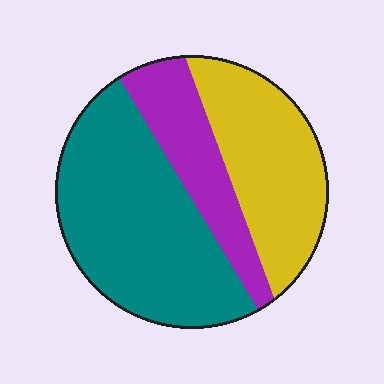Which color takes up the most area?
Teal, at roughly 50%.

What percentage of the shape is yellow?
Yellow takes up about one third (1/3) of the shape.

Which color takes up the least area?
Purple, at roughly 20%.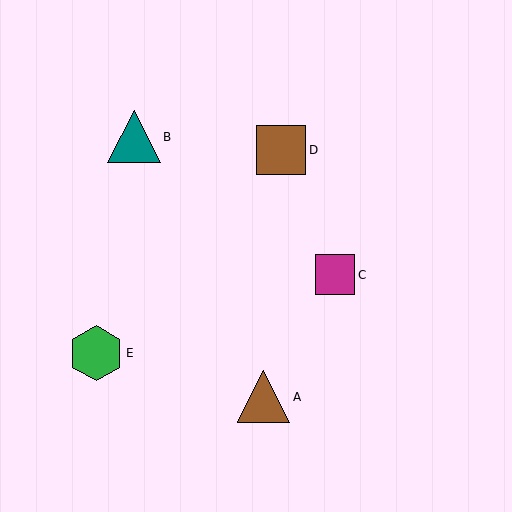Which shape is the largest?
The green hexagon (labeled E) is the largest.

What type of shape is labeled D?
Shape D is a brown square.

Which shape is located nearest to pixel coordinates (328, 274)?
The magenta square (labeled C) at (335, 275) is nearest to that location.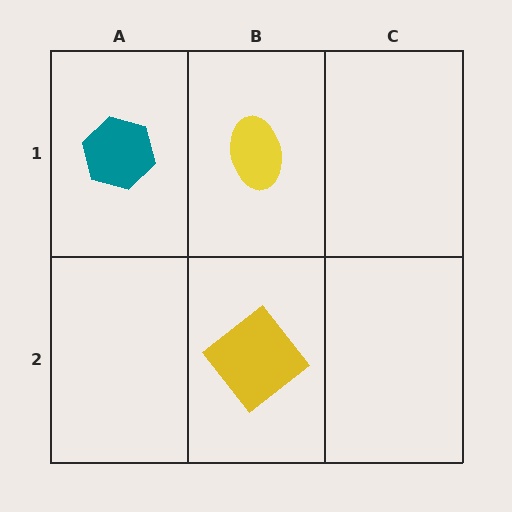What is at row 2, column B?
A yellow diamond.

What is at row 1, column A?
A teal hexagon.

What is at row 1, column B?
A yellow ellipse.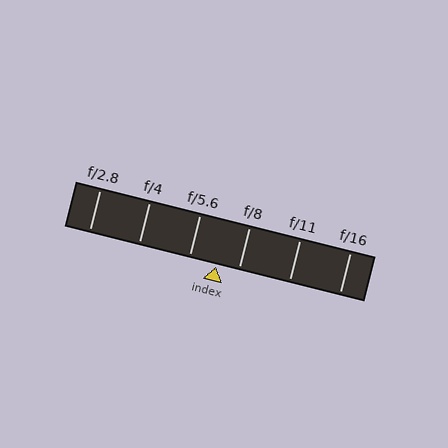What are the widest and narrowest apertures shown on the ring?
The widest aperture shown is f/2.8 and the narrowest is f/16.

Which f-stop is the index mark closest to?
The index mark is closest to f/8.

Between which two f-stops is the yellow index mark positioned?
The index mark is between f/5.6 and f/8.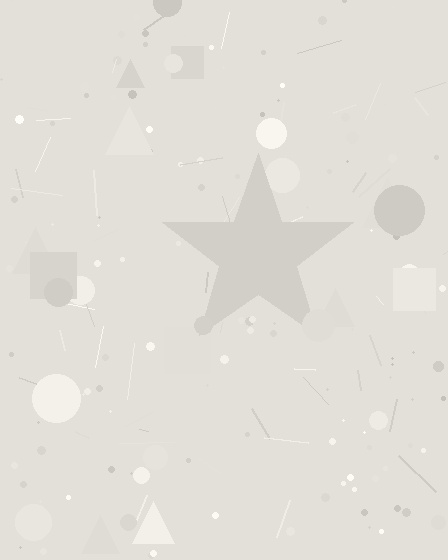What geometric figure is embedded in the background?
A star is embedded in the background.